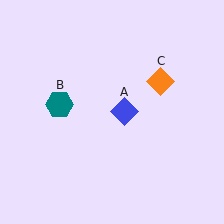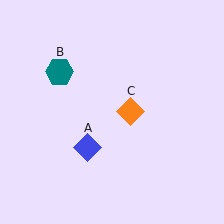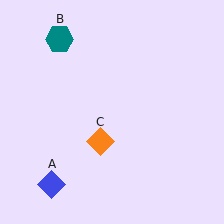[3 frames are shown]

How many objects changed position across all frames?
3 objects changed position: blue diamond (object A), teal hexagon (object B), orange diamond (object C).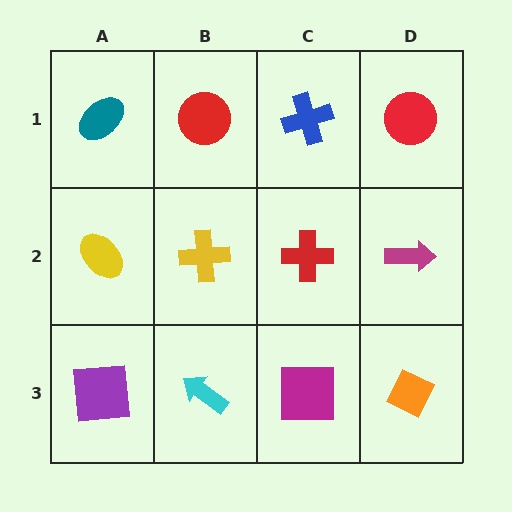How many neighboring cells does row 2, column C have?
4.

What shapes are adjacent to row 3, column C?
A red cross (row 2, column C), a cyan arrow (row 3, column B), an orange diamond (row 3, column D).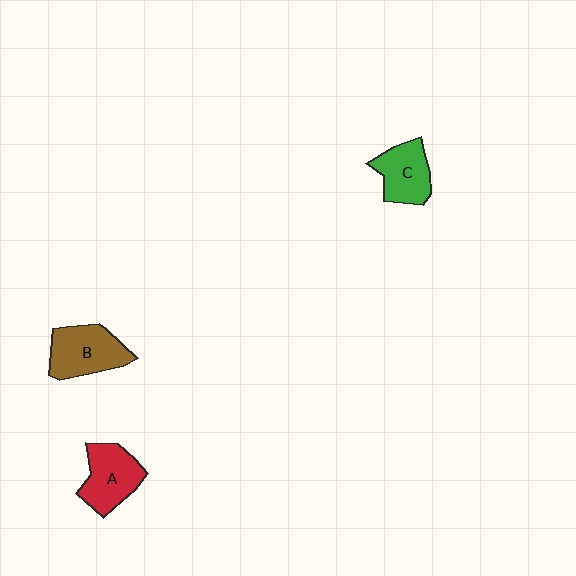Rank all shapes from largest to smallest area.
From largest to smallest: B (brown), A (red), C (green).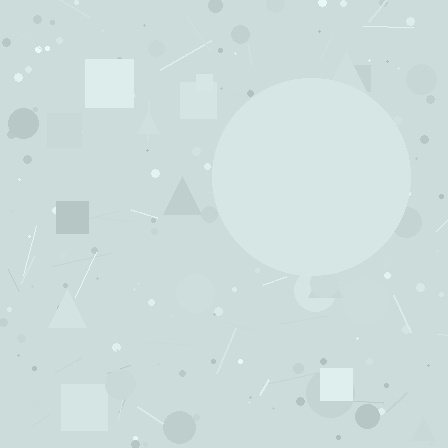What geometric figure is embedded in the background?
A circle is embedded in the background.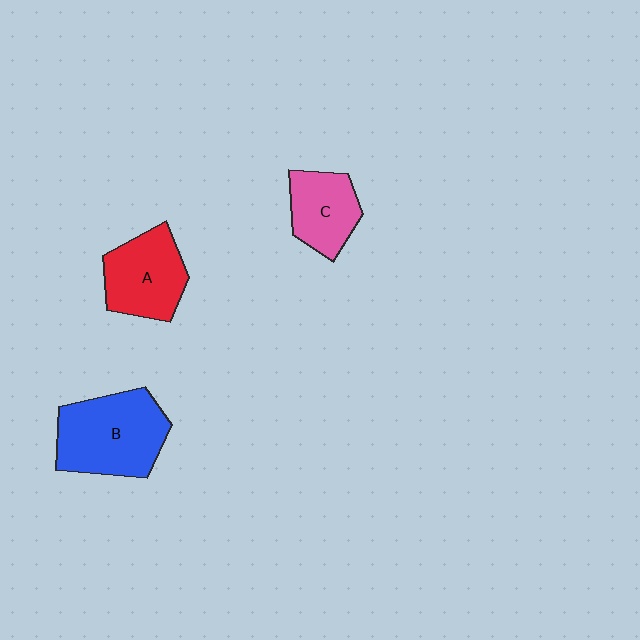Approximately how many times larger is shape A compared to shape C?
Approximately 1.2 times.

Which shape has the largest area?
Shape B (blue).